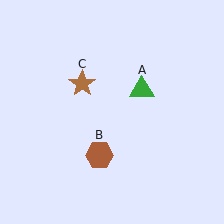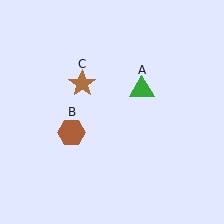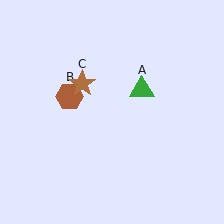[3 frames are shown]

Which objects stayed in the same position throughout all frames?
Green triangle (object A) and brown star (object C) remained stationary.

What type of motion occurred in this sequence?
The brown hexagon (object B) rotated clockwise around the center of the scene.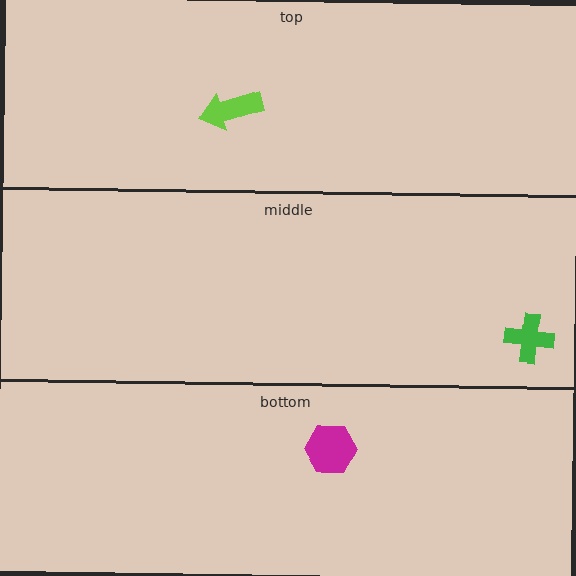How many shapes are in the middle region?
1.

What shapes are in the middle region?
The green cross.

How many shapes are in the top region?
1.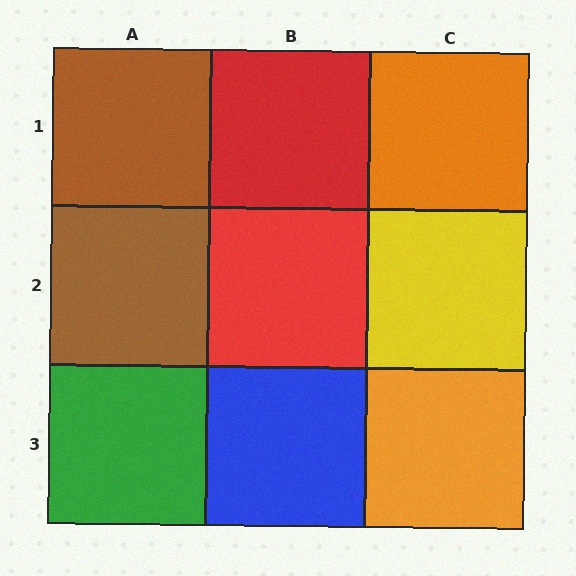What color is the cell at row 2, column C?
Yellow.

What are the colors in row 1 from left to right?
Brown, red, orange.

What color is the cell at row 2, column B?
Red.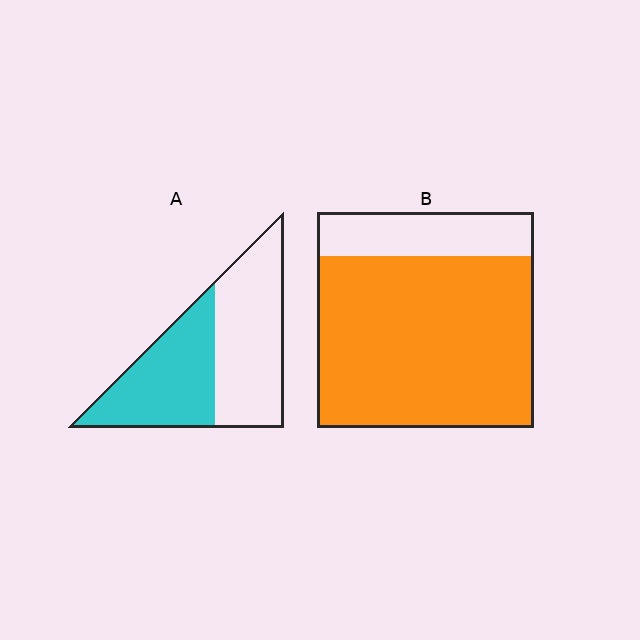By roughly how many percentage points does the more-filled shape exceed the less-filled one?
By roughly 35 percentage points (B over A).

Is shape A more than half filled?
Roughly half.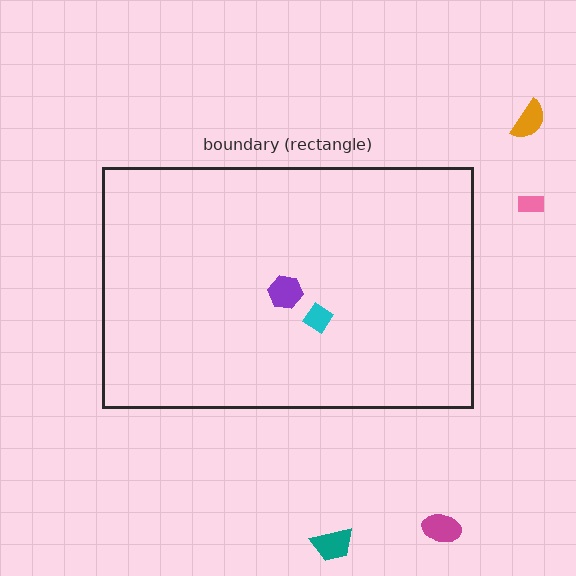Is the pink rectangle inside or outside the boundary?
Outside.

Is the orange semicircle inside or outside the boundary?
Outside.